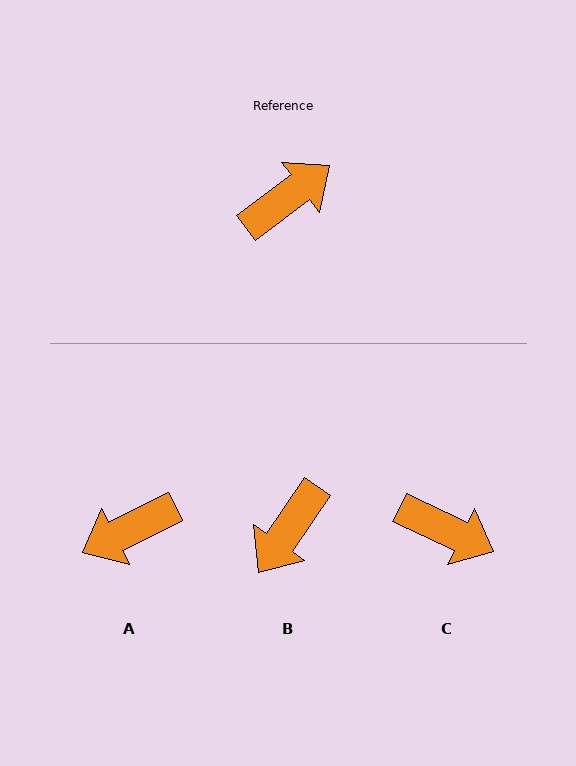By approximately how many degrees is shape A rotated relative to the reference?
Approximately 170 degrees counter-clockwise.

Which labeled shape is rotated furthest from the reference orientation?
A, about 170 degrees away.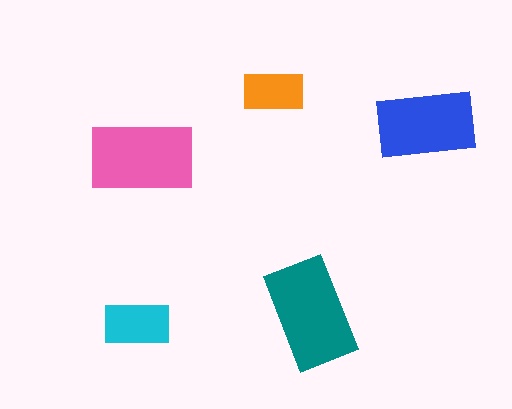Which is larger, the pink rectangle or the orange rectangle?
The pink one.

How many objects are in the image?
There are 5 objects in the image.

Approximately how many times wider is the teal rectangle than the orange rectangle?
About 2 times wider.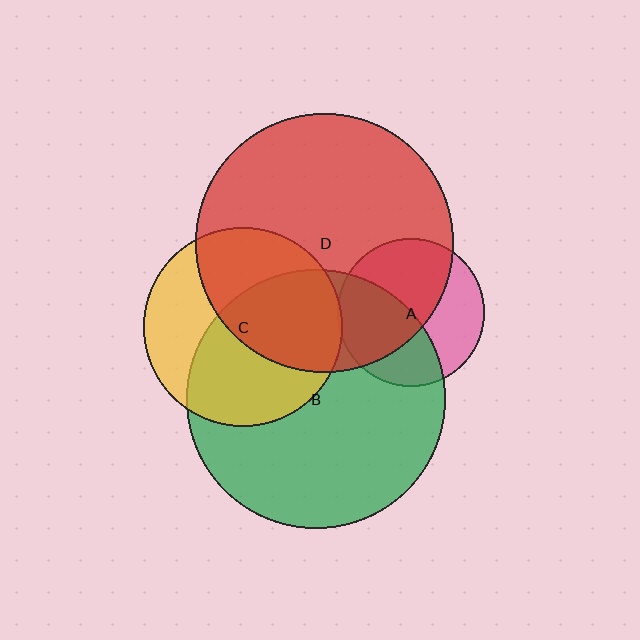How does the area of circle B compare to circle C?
Approximately 1.7 times.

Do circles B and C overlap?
Yes.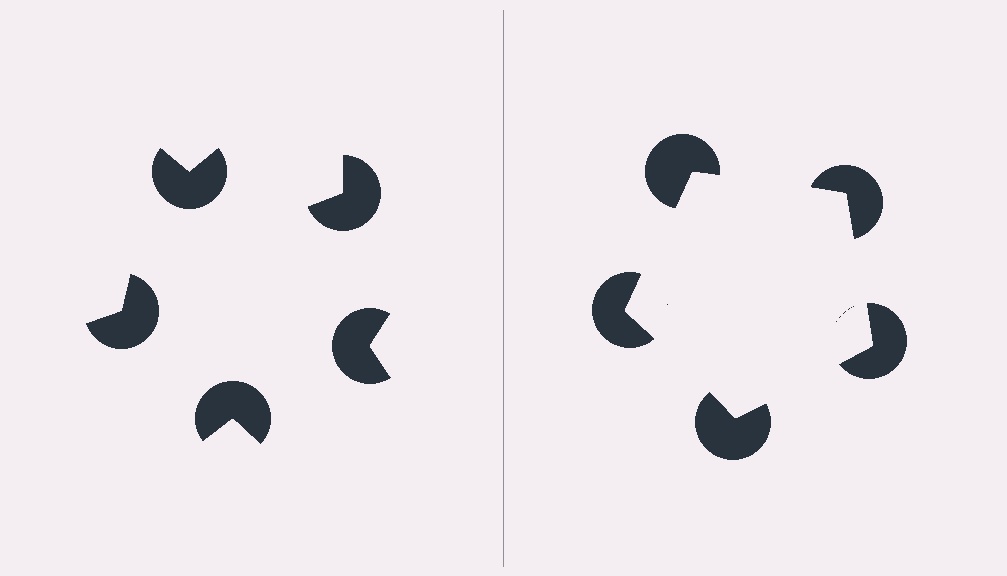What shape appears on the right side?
An illusory pentagon.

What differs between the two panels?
The pac-man discs are positioned identically on both sides; only the wedge orientations differ. On the right they align to a pentagon; on the left they are misaligned.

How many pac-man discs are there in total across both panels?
10 — 5 on each side.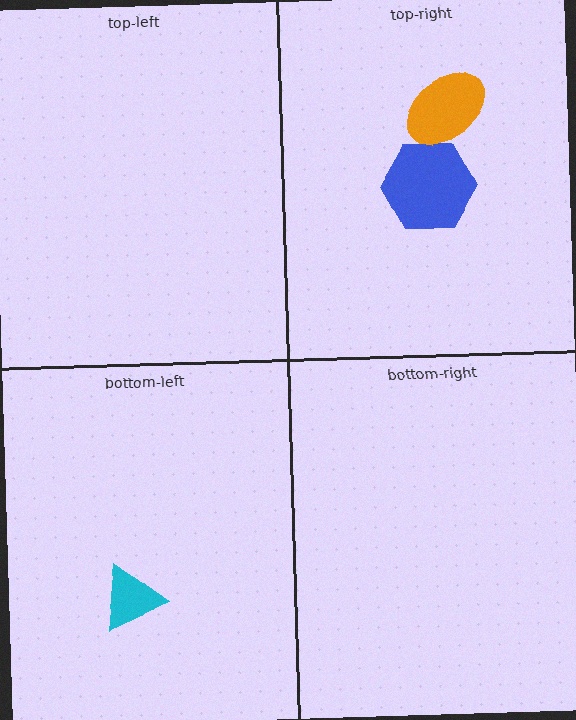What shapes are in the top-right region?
The blue hexagon, the orange ellipse.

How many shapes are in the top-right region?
2.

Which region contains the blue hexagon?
The top-right region.